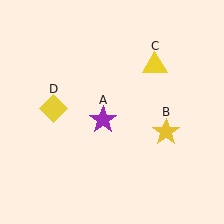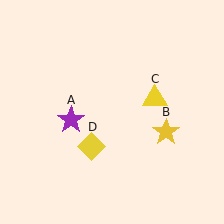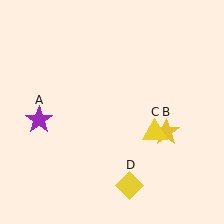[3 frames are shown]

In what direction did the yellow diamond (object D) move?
The yellow diamond (object D) moved down and to the right.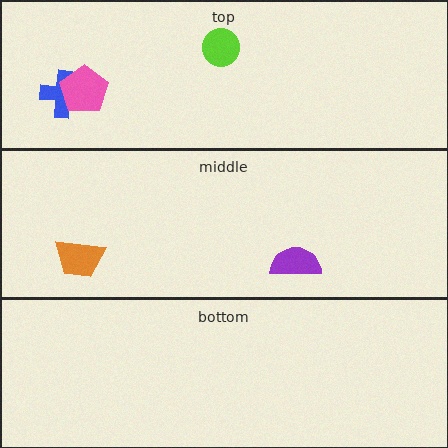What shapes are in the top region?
The blue cross, the lime circle, the pink pentagon.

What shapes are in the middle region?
The orange trapezoid, the purple semicircle.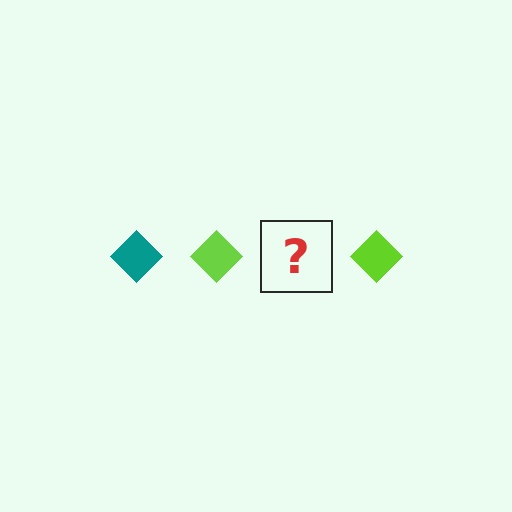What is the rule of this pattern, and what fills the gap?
The rule is that the pattern cycles through teal, lime diamonds. The gap should be filled with a teal diamond.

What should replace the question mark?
The question mark should be replaced with a teal diamond.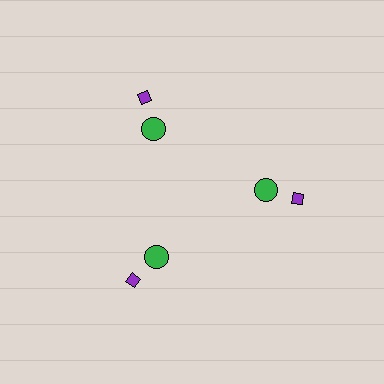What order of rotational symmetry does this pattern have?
This pattern has 3-fold rotational symmetry.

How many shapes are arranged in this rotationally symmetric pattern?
There are 6 shapes, arranged in 3 groups of 2.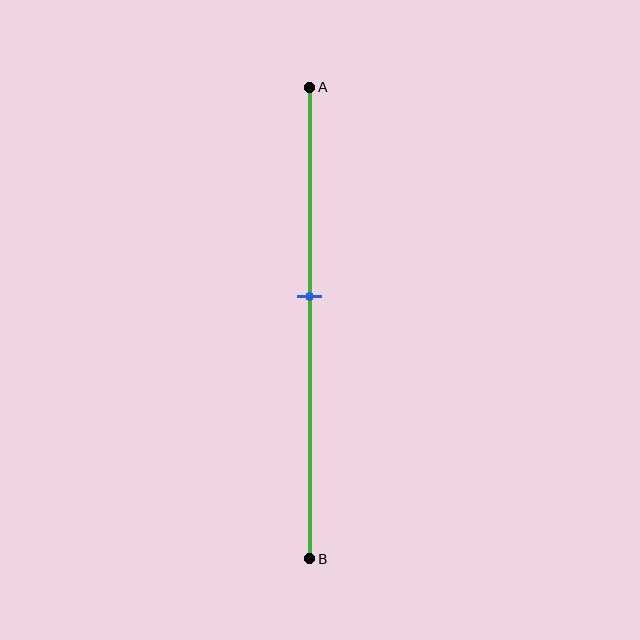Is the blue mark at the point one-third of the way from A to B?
No, the mark is at about 45% from A, not at the 33% one-third point.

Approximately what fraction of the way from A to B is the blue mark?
The blue mark is approximately 45% of the way from A to B.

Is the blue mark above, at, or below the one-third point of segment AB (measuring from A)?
The blue mark is below the one-third point of segment AB.